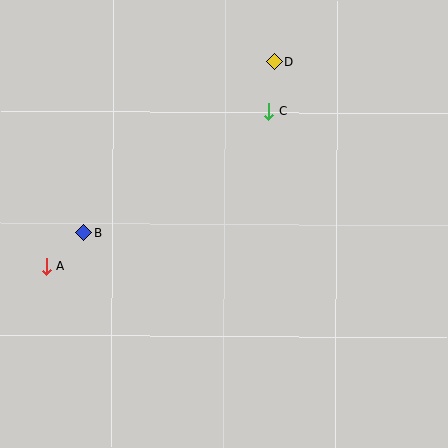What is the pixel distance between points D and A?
The distance between D and A is 306 pixels.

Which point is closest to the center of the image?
Point C at (269, 112) is closest to the center.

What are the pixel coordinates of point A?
Point A is at (46, 266).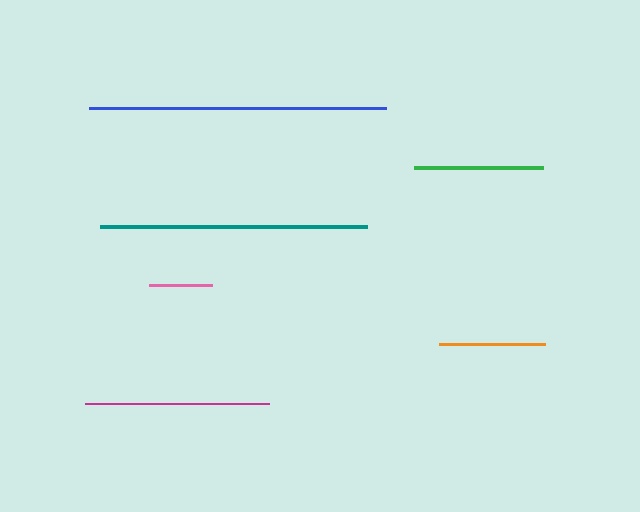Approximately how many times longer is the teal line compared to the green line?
The teal line is approximately 2.1 times the length of the green line.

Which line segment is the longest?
The blue line is the longest at approximately 297 pixels.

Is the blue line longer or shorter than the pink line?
The blue line is longer than the pink line.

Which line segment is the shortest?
The pink line is the shortest at approximately 62 pixels.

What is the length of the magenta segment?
The magenta segment is approximately 185 pixels long.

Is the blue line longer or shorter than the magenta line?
The blue line is longer than the magenta line.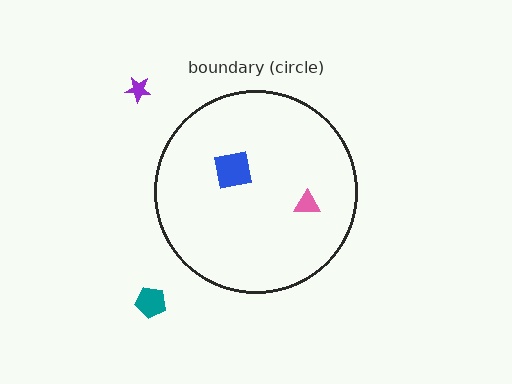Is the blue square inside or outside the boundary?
Inside.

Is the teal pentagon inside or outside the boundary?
Outside.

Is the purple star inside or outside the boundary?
Outside.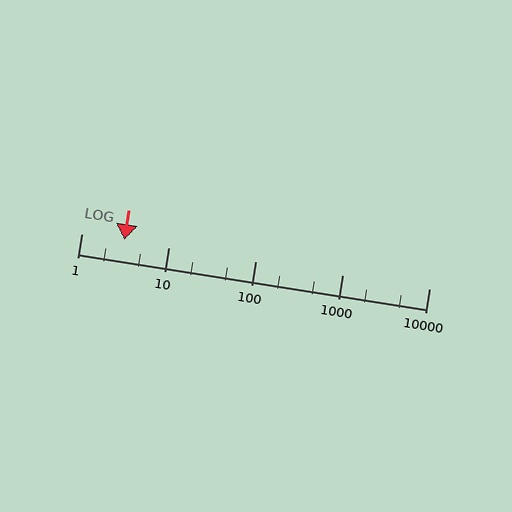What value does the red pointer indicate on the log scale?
The pointer indicates approximately 3.1.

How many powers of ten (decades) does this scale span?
The scale spans 4 decades, from 1 to 10000.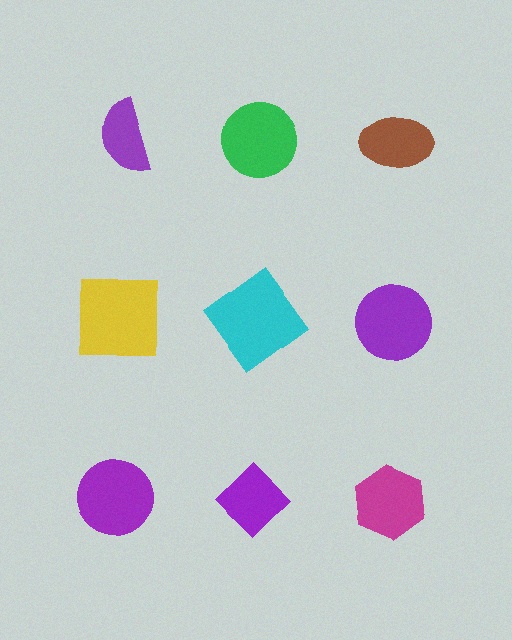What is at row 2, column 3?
A purple circle.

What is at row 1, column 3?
A brown ellipse.